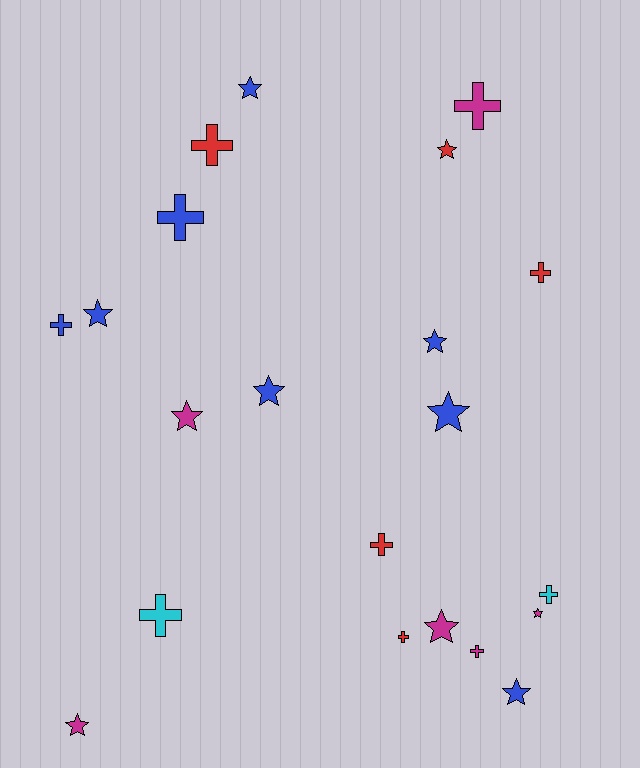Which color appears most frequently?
Blue, with 8 objects.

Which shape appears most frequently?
Star, with 11 objects.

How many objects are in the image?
There are 21 objects.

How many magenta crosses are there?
There are 2 magenta crosses.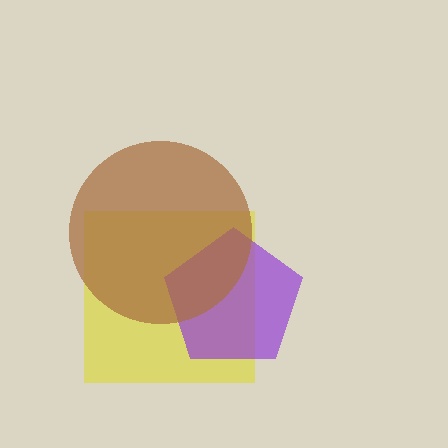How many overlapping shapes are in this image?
There are 3 overlapping shapes in the image.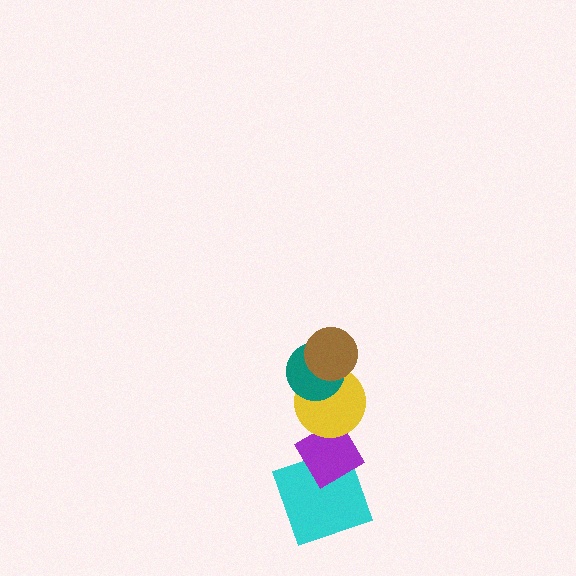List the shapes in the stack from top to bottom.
From top to bottom: the brown circle, the teal circle, the yellow circle, the purple diamond, the cyan square.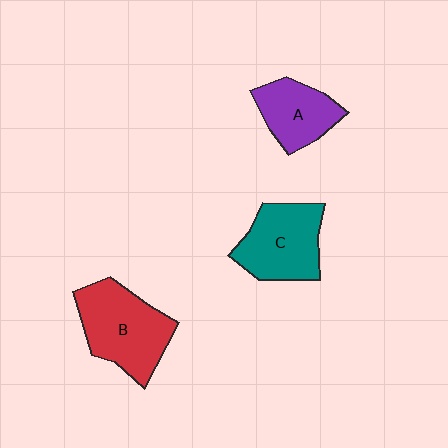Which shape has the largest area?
Shape B (red).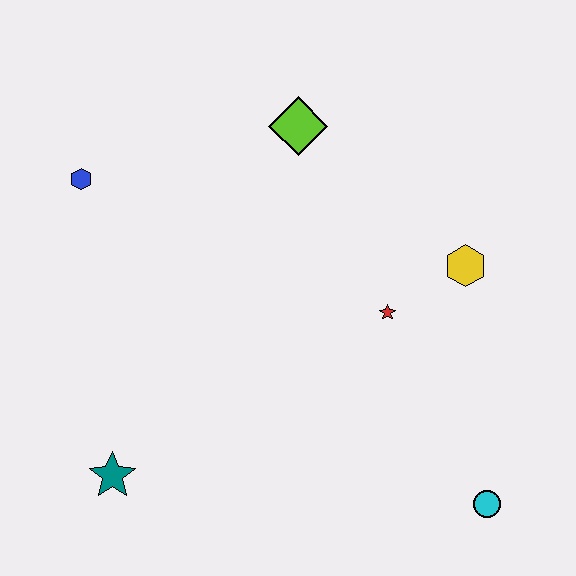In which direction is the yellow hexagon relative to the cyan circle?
The yellow hexagon is above the cyan circle.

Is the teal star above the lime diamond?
No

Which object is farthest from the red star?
The blue hexagon is farthest from the red star.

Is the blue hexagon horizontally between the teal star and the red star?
No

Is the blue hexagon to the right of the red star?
No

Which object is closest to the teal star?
The blue hexagon is closest to the teal star.